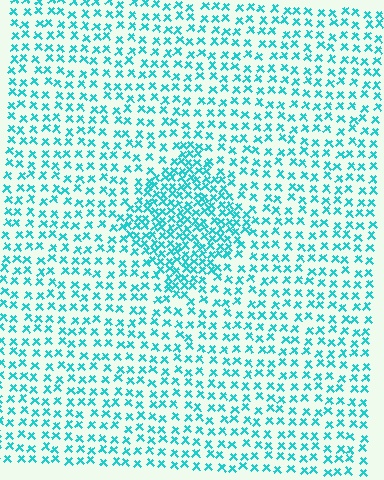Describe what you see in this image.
The image contains small cyan elements arranged at two different densities. A diamond-shaped region is visible where the elements are more densely packed than the surrounding area.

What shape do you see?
I see a diamond.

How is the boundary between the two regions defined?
The boundary is defined by a change in element density (approximately 2.0x ratio). All elements are the same color, size, and shape.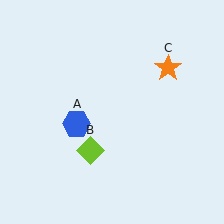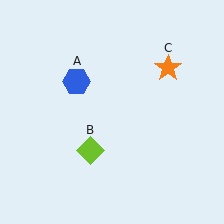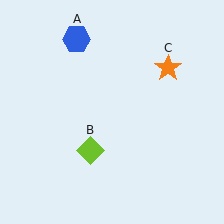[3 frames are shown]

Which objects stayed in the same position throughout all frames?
Lime diamond (object B) and orange star (object C) remained stationary.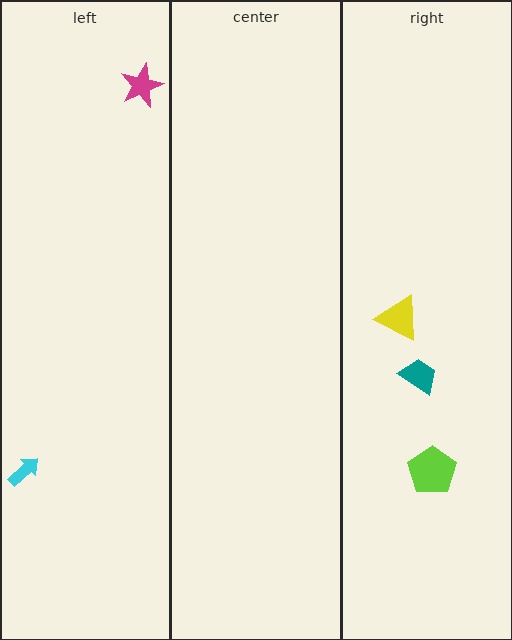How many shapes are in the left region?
2.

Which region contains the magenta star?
The left region.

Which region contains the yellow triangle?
The right region.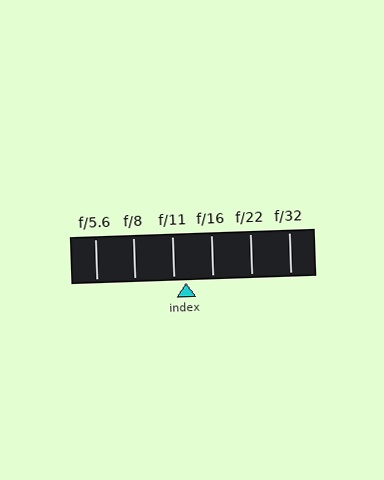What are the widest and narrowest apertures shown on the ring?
The widest aperture shown is f/5.6 and the narrowest is f/32.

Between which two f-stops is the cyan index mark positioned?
The index mark is between f/11 and f/16.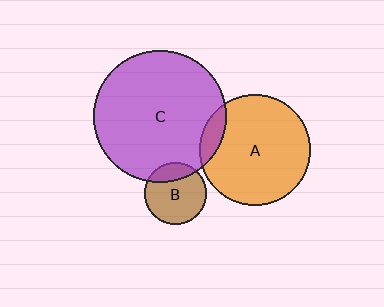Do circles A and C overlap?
Yes.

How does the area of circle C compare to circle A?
Approximately 1.4 times.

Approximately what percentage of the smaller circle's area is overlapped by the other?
Approximately 10%.